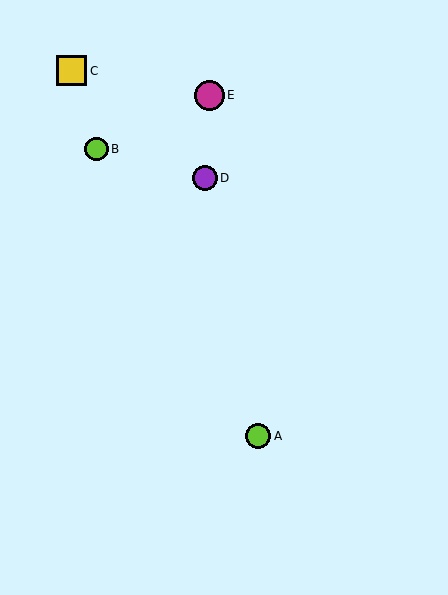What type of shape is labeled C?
Shape C is a yellow square.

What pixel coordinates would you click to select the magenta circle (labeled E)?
Click at (209, 96) to select the magenta circle E.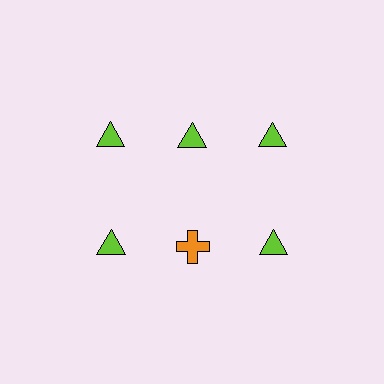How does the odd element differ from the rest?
It differs in both color (orange instead of lime) and shape (cross instead of triangle).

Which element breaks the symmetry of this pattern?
The orange cross in the second row, second from left column breaks the symmetry. All other shapes are lime triangles.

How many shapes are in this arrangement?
There are 6 shapes arranged in a grid pattern.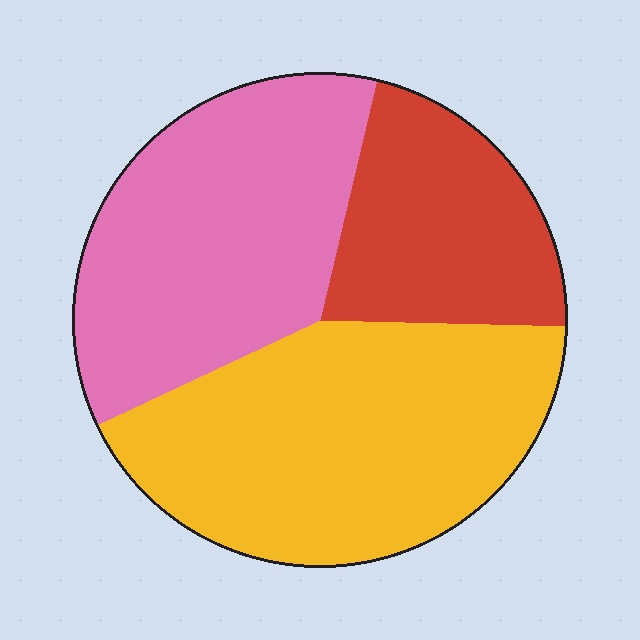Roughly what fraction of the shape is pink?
Pink covers about 35% of the shape.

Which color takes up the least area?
Red, at roughly 20%.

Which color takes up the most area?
Yellow, at roughly 40%.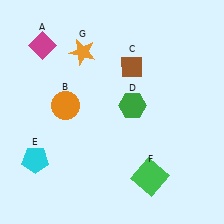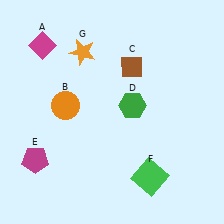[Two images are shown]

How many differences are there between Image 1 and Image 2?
There is 1 difference between the two images.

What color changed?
The pentagon (E) changed from cyan in Image 1 to magenta in Image 2.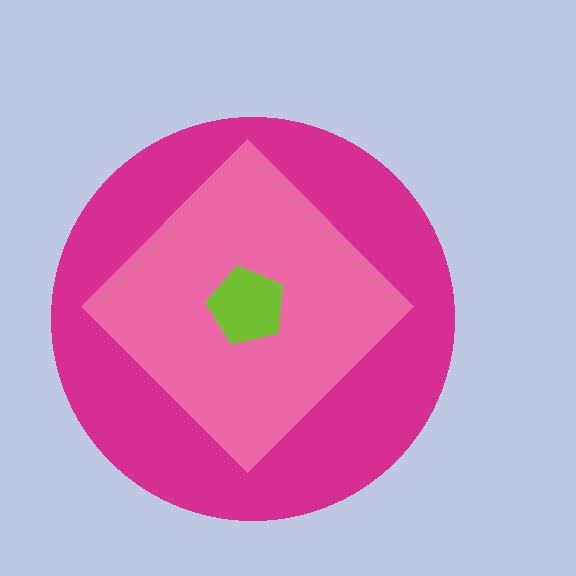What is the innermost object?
The lime pentagon.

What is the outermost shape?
The magenta circle.